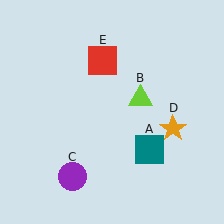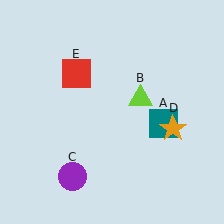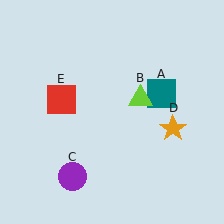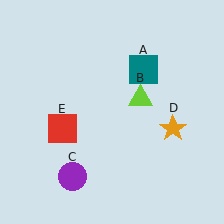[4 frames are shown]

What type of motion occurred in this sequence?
The teal square (object A), red square (object E) rotated counterclockwise around the center of the scene.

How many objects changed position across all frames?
2 objects changed position: teal square (object A), red square (object E).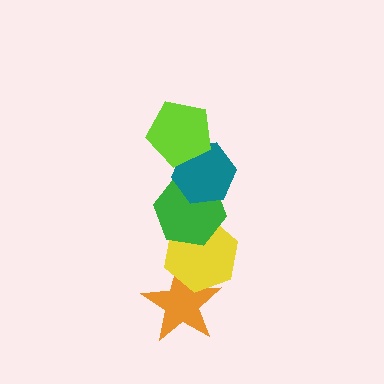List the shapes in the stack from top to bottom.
From top to bottom: the lime pentagon, the teal hexagon, the green hexagon, the yellow hexagon, the orange star.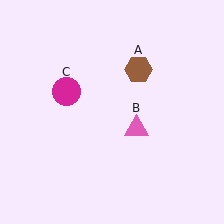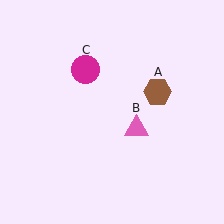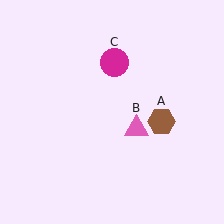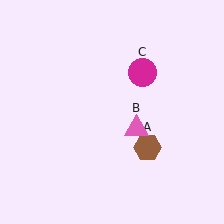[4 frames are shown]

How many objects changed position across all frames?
2 objects changed position: brown hexagon (object A), magenta circle (object C).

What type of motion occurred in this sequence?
The brown hexagon (object A), magenta circle (object C) rotated clockwise around the center of the scene.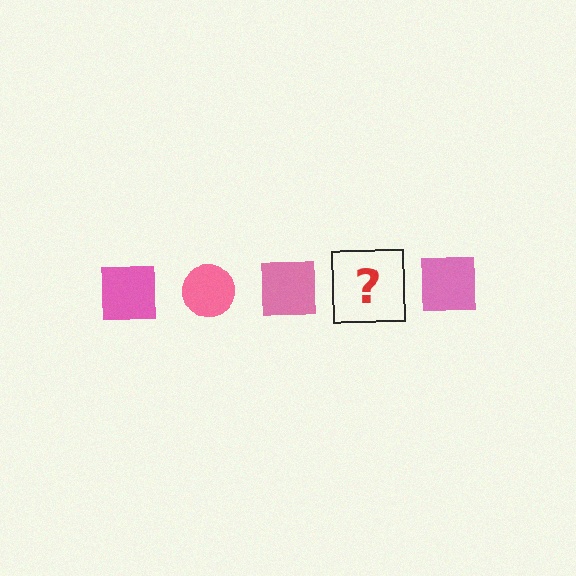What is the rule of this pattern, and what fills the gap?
The rule is that the pattern cycles through square, circle shapes in pink. The gap should be filled with a pink circle.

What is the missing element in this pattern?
The missing element is a pink circle.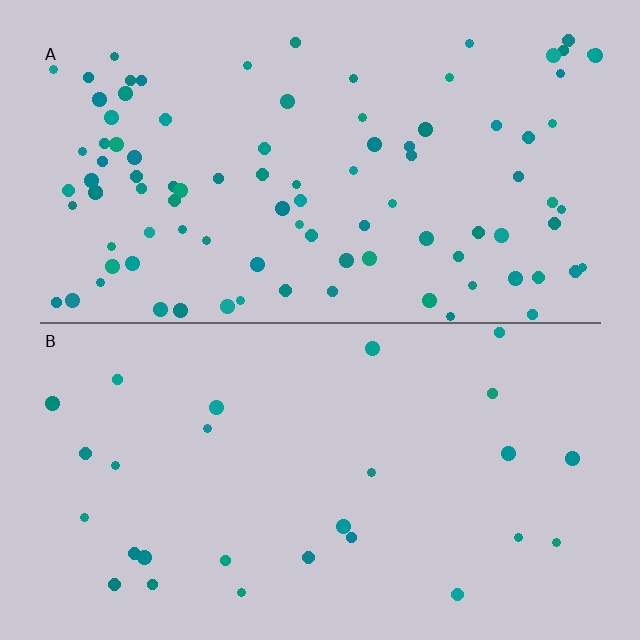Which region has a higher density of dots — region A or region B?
A (the top).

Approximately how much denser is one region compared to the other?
Approximately 3.5× — region A over region B.